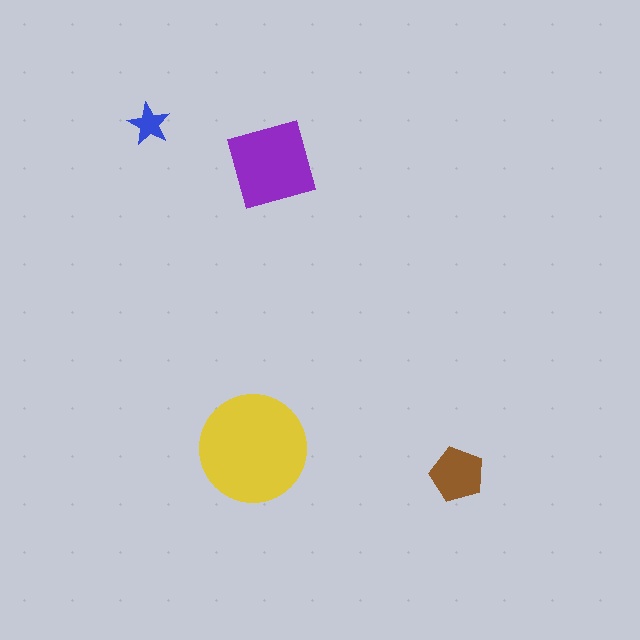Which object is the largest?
The yellow circle.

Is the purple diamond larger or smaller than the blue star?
Larger.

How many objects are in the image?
There are 4 objects in the image.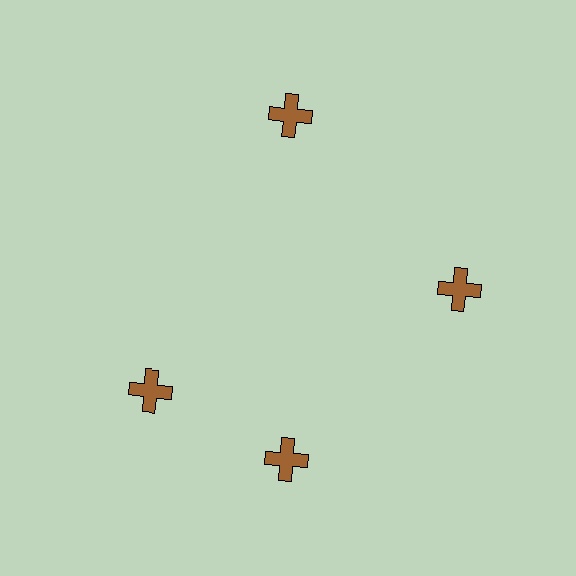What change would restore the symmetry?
The symmetry would be restored by rotating it back into even spacing with its neighbors so that all 4 crosses sit at equal angles and equal distance from the center.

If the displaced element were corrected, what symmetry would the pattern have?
It would have 4-fold rotational symmetry — the pattern would map onto itself every 90 degrees.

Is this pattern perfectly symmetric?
No. The 4 brown crosses are arranged in a ring, but one element near the 9 o'clock position is rotated out of alignment along the ring, breaking the 4-fold rotational symmetry.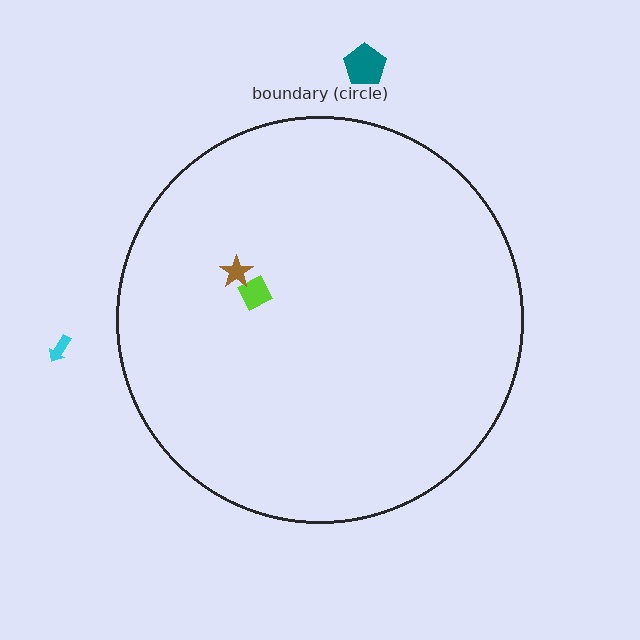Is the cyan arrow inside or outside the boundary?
Outside.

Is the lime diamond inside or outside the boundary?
Inside.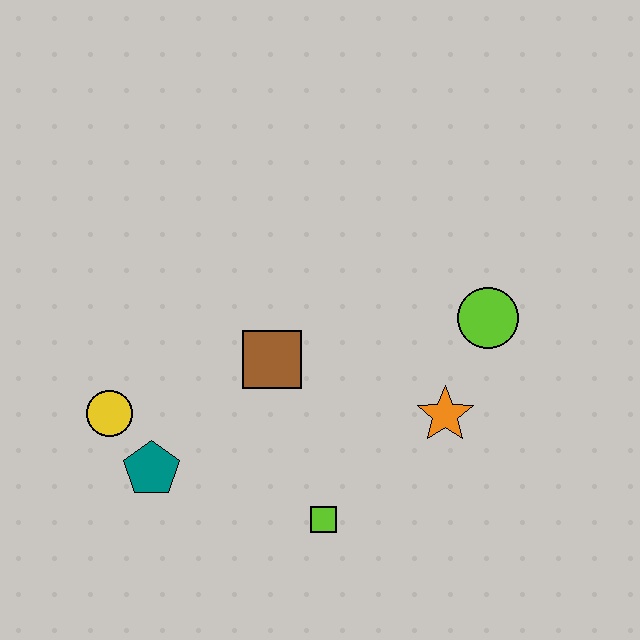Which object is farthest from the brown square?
The lime circle is farthest from the brown square.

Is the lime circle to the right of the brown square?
Yes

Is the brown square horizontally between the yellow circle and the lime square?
Yes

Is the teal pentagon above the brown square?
No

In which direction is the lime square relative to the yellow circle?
The lime square is to the right of the yellow circle.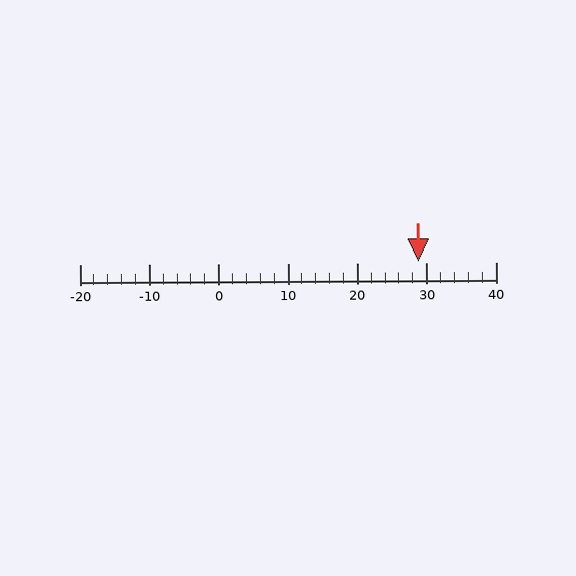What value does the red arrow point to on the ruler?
The red arrow points to approximately 29.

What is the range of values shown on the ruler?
The ruler shows values from -20 to 40.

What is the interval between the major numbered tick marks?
The major tick marks are spaced 10 units apart.